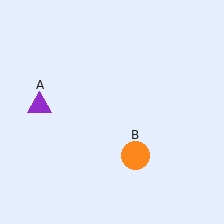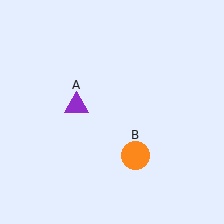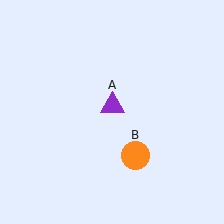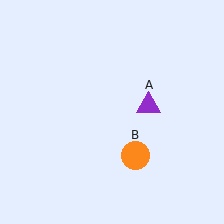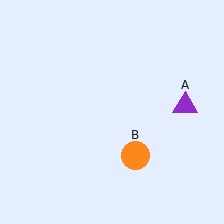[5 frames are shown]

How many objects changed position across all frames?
1 object changed position: purple triangle (object A).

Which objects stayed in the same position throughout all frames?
Orange circle (object B) remained stationary.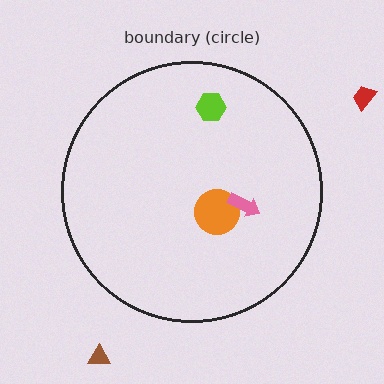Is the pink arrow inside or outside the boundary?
Inside.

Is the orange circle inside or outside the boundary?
Inside.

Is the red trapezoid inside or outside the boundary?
Outside.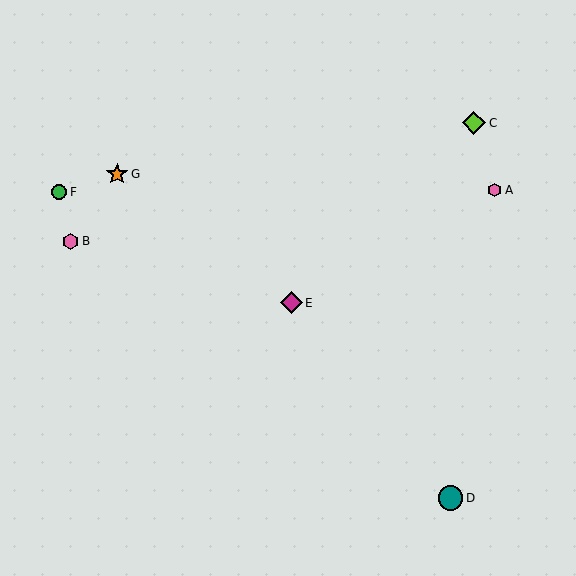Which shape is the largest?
The teal circle (labeled D) is the largest.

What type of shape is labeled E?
Shape E is a magenta diamond.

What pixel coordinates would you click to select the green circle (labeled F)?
Click at (59, 192) to select the green circle F.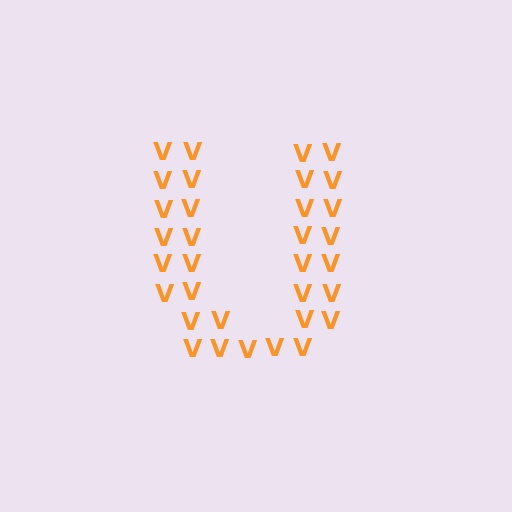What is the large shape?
The large shape is the letter U.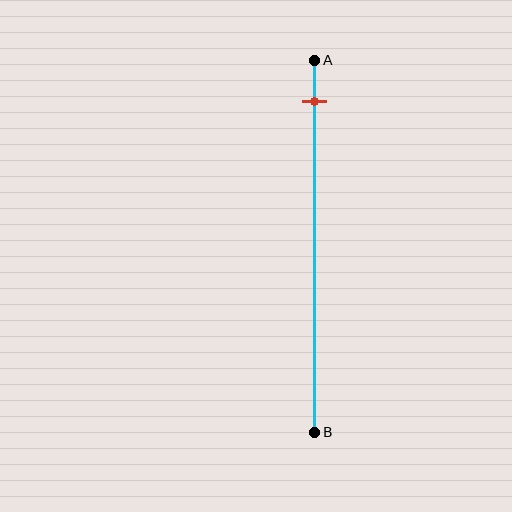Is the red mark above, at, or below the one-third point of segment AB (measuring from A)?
The red mark is above the one-third point of segment AB.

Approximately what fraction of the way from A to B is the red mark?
The red mark is approximately 10% of the way from A to B.